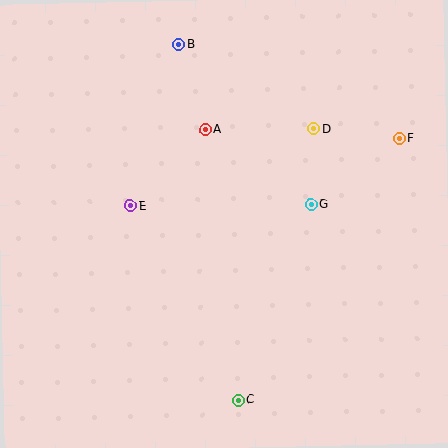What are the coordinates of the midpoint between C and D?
The midpoint between C and D is at (276, 264).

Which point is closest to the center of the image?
Point G at (311, 204) is closest to the center.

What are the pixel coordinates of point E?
Point E is at (130, 206).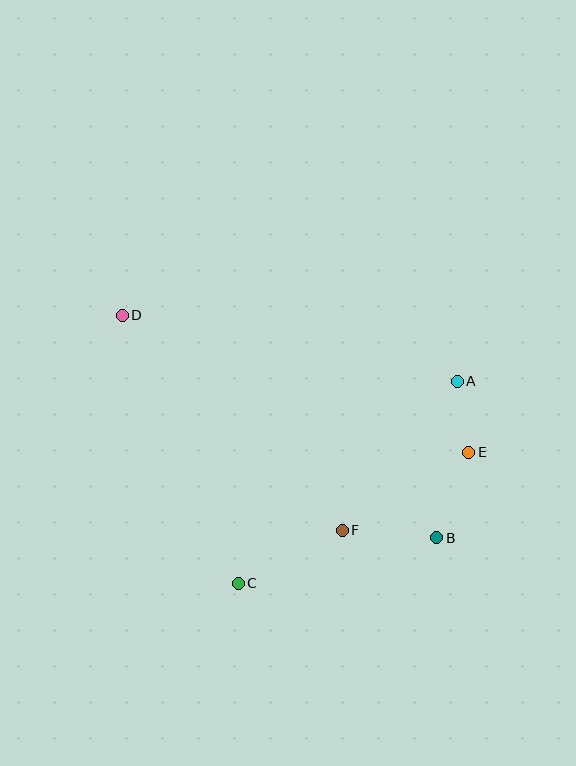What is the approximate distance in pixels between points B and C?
The distance between B and C is approximately 204 pixels.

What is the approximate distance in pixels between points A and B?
The distance between A and B is approximately 158 pixels.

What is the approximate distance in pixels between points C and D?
The distance between C and D is approximately 292 pixels.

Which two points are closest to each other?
Points A and E are closest to each other.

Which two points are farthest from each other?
Points B and D are farthest from each other.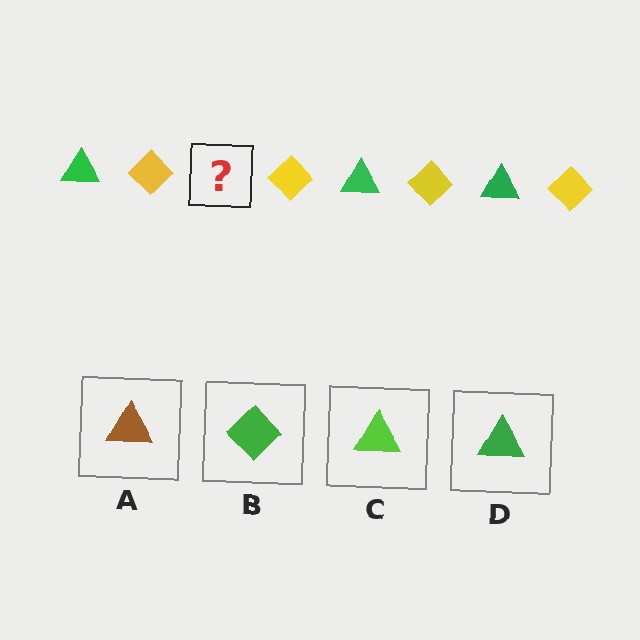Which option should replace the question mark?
Option D.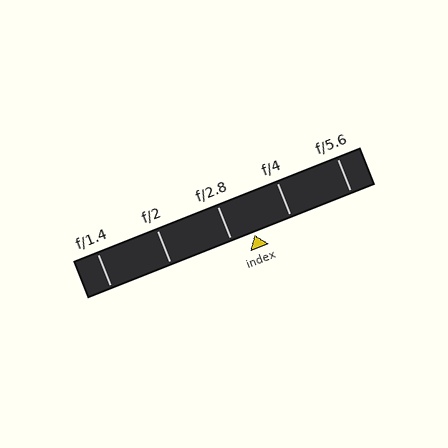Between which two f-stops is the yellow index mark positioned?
The index mark is between f/2.8 and f/4.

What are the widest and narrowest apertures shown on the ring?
The widest aperture shown is f/1.4 and the narrowest is f/5.6.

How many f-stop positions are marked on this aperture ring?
There are 5 f-stop positions marked.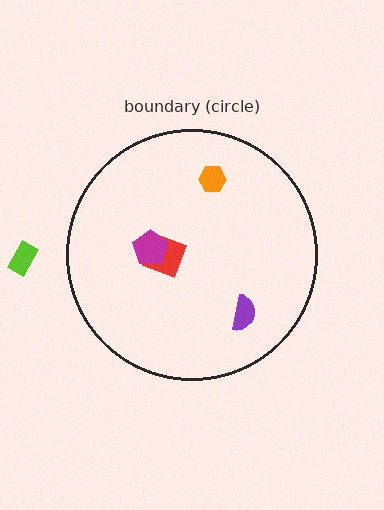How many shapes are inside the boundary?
4 inside, 1 outside.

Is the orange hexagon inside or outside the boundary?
Inside.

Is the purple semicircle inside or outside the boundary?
Inside.